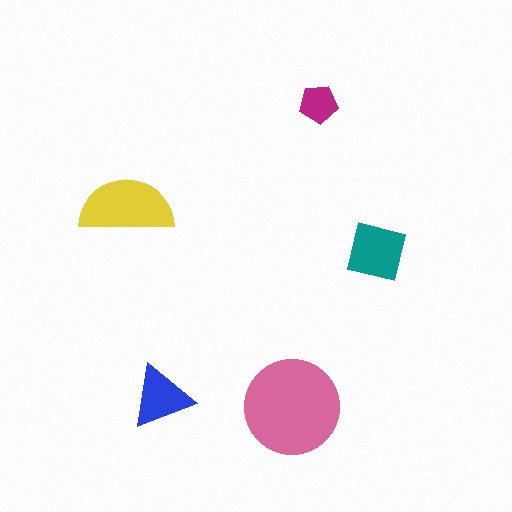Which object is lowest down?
The pink circle is bottommost.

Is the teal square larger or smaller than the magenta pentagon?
Larger.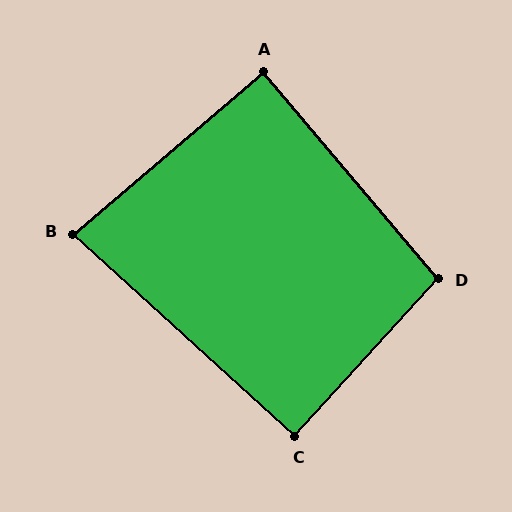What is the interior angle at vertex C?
Approximately 90 degrees (approximately right).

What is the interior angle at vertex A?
Approximately 90 degrees (approximately right).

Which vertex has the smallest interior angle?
B, at approximately 83 degrees.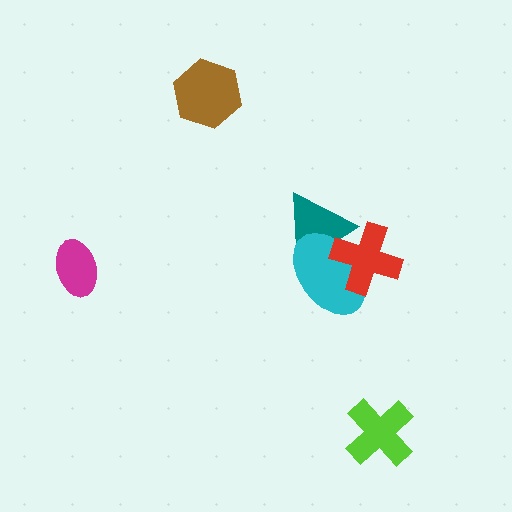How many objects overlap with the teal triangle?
2 objects overlap with the teal triangle.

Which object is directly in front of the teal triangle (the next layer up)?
The cyan ellipse is directly in front of the teal triangle.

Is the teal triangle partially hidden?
Yes, it is partially covered by another shape.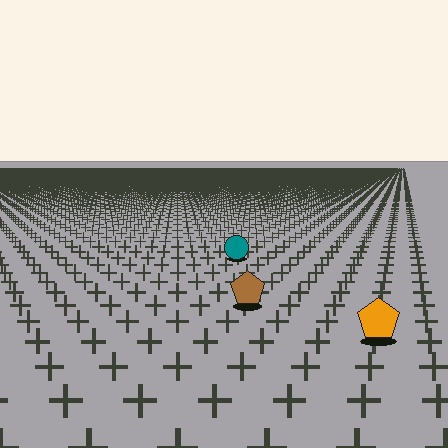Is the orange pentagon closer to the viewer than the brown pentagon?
Yes. The orange pentagon is closer — you can tell from the texture gradient: the ground texture is coarser near it.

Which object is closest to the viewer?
The orange pentagon is closest. The texture marks near it are larger and more spread out.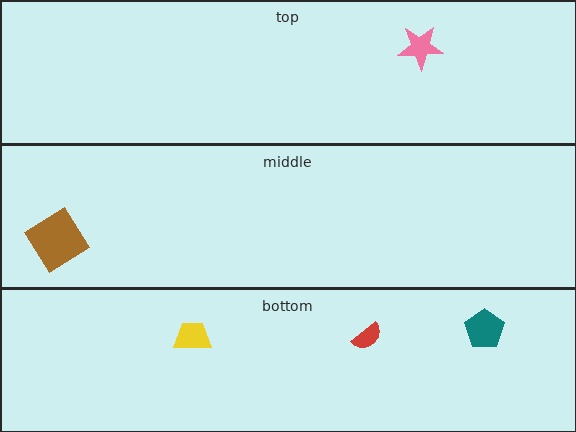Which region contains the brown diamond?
The middle region.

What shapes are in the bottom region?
The red semicircle, the yellow trapezoid, the teal pentagon.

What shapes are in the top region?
The pink star.